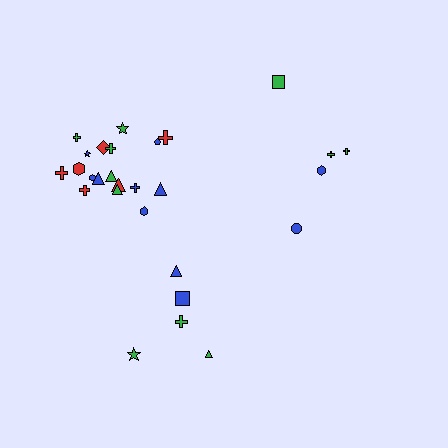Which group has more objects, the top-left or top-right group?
The top-left group.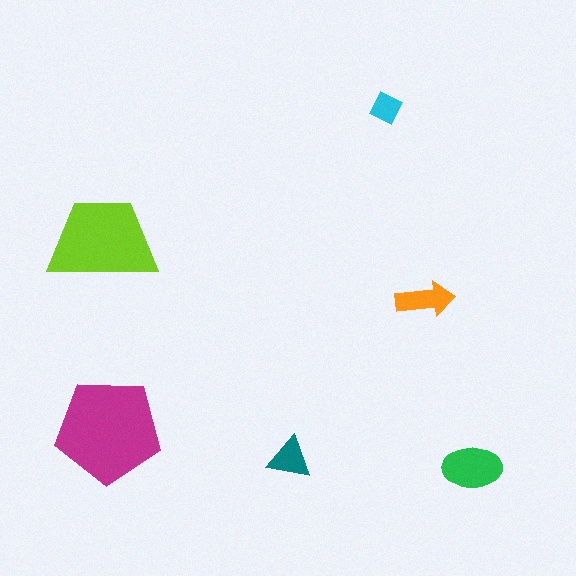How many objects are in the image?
There are 6 objects in the image.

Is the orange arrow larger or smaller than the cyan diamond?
Larger.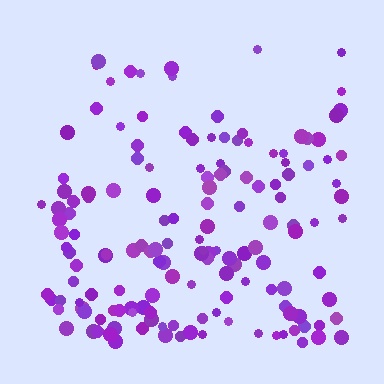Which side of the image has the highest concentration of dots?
The bottom.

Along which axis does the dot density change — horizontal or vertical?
Vertical.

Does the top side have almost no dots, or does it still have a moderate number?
Still a moderate number, just noticeably fewer than the bottom.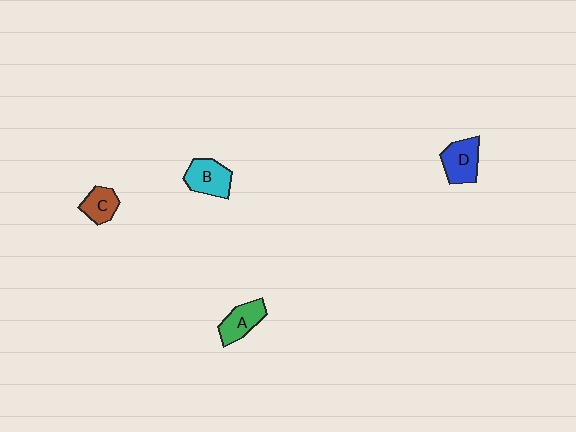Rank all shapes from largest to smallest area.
From largest to smallest: B (cyan), D (blue), A (green), C (brown).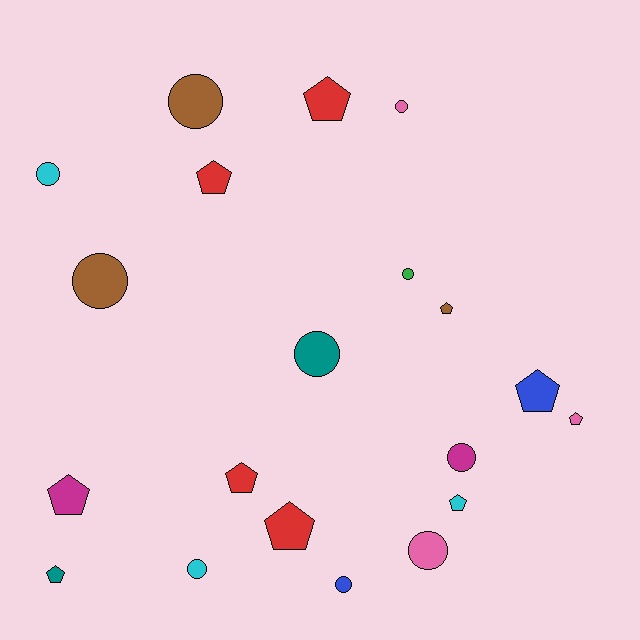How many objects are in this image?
There are 20 objects.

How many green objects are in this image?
There is 1 green object.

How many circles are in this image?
There are 10 circles.